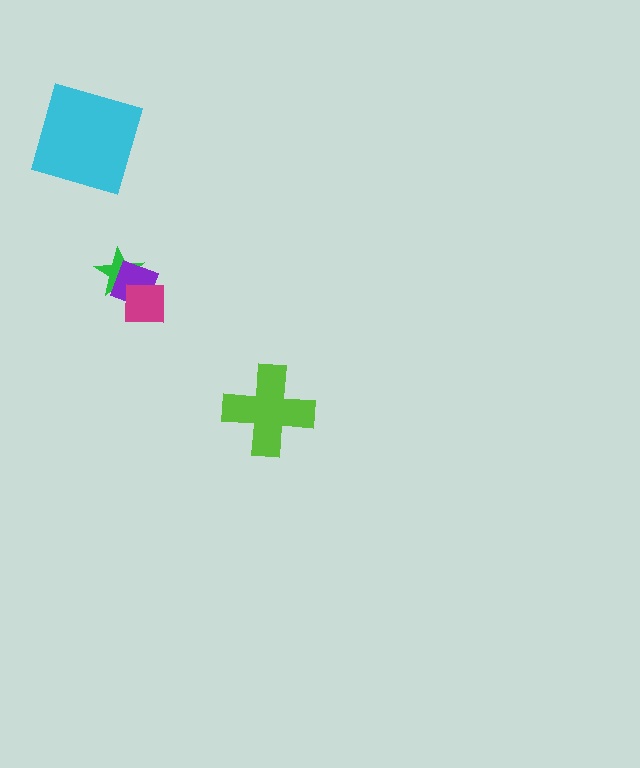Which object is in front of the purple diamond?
The magenta square is in front of the purple diamond.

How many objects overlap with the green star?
2 objects overlap with the green star.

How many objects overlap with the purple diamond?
2 objects overlap with the purple diamond.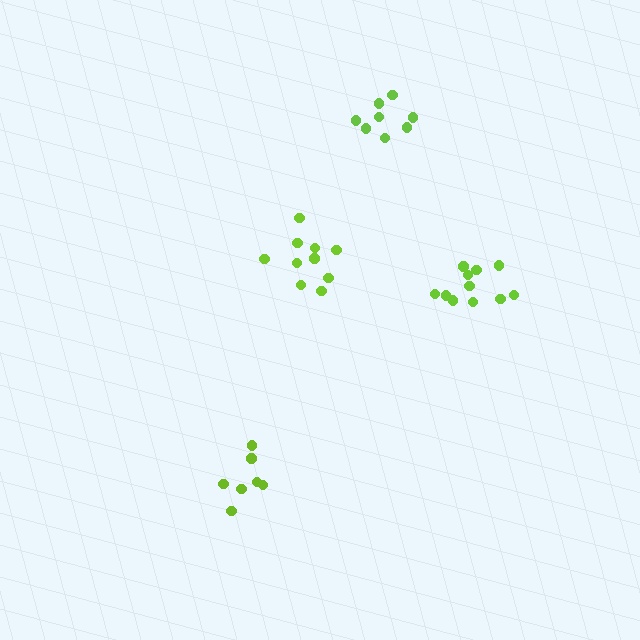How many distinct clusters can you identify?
There are 4 distinct clusters.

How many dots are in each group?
Group 1: 10 dots, Group 2: 11 dots, Group 3: 8 dots, Group 4: 7 dots (36 total).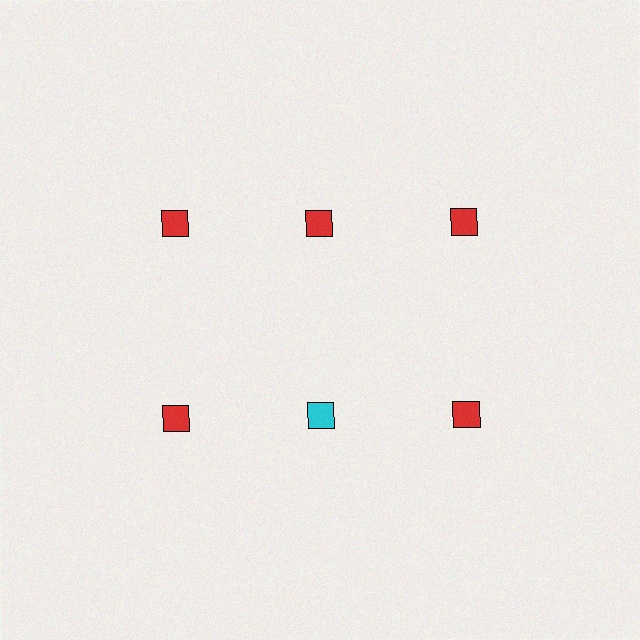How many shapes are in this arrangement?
There are 6 shapes arranged in a grid pattern.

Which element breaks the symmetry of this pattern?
The cyan square in the second row, second from left column breaks the symmetry. All other shapes are red squares.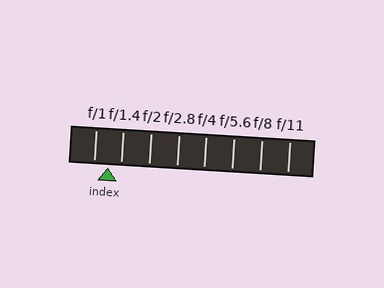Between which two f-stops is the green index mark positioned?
The index mark is between f/1 and f/1.4.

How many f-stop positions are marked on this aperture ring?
There are 8 f-stop positions marked.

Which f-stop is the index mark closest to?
The index mark is closest to f/1.4.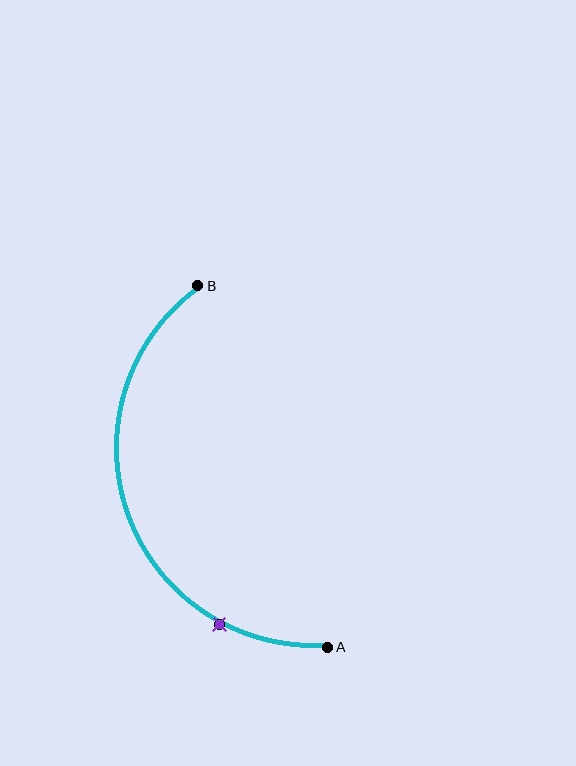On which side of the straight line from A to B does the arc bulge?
The arc bulges to the left of the straight line connecting A and B.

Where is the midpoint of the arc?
The arc midpoint is the point on the curve farthest from the straight line joining A and B. It sits to the left of that line.